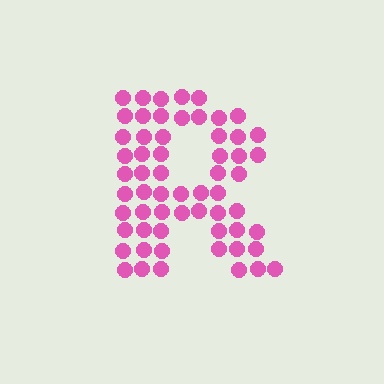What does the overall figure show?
The overall figure shows the letter R.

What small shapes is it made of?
It is made of small circles.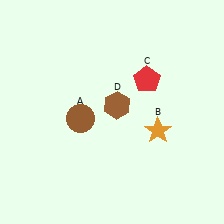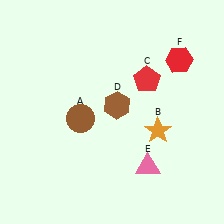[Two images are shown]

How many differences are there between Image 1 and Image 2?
There are 2 differences between the two images.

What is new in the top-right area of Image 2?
A red hexagon (F) was added in the top-right area of Image 2.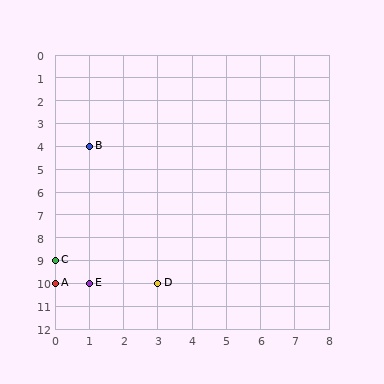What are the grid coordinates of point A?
Point A is at grid coordinates (0, 10).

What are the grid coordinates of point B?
Point B is at grid coordinates (1, 4).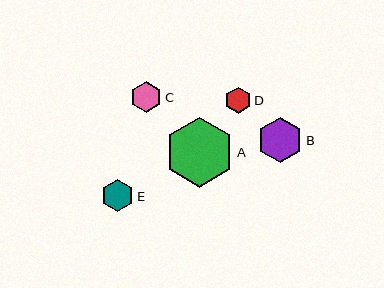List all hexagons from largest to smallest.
From largest to smallest: A, B, E, C, D.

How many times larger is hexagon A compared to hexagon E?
Hexagon A is approximately 2.2 times the size of hexagon E.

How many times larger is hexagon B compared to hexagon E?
Hexagon B is approximately 1.4 times the size of hexagon E.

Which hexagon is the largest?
Hexagon A is the largest with a size of approximately 70 pixels.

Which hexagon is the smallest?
Hexagon D is the smallest with a size of approximately 26 pixels.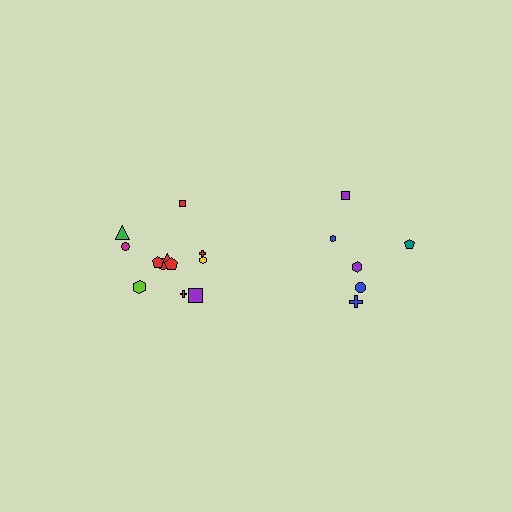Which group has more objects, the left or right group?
The left group.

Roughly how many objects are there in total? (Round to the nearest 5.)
Roughly 20 objects in total.